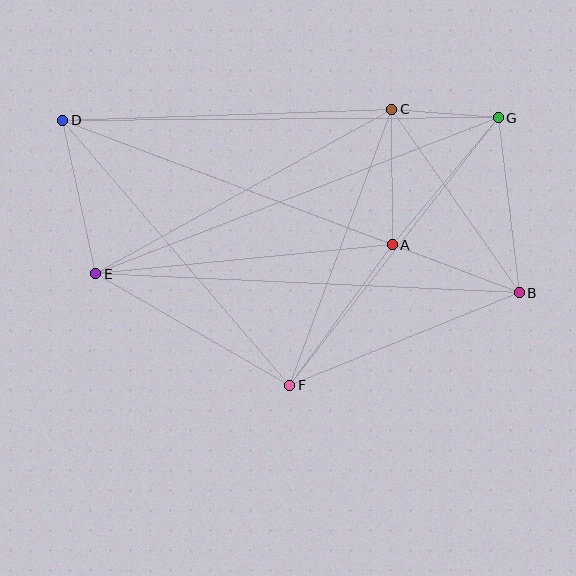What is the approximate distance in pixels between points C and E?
The distance between C and E is approximately 339 pixels.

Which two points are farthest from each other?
Points B and D are farthest from each other.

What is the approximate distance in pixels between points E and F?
The distance between E and F is approximately 224 pixels.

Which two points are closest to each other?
Points C and G are closest to each other.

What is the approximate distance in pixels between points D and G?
The distance between D and G is approximately 435 pixels.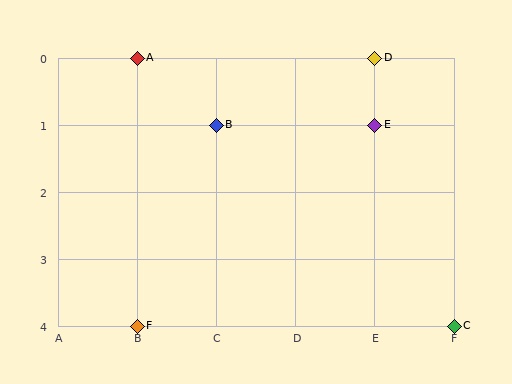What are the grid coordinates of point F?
Point F is at grid coordinates (B, 4).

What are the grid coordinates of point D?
Point D is at grid coordinates (E, 0).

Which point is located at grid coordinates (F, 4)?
Point C is at (F, 4).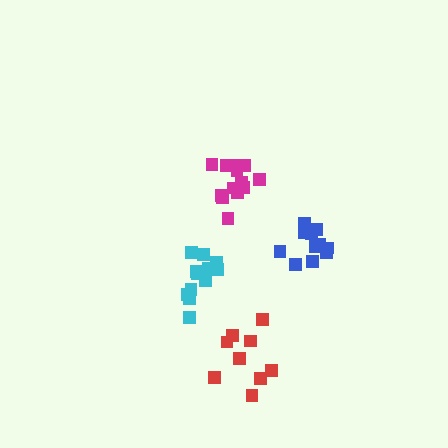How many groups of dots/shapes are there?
There are 4 groups.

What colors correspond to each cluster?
The clusters are colored: blue, magenta, red, cyan.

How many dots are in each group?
Group 1: 11 dots, Group 2: 13 dots, Group 3: 9 dots, Group 4: 13 dots (46 total).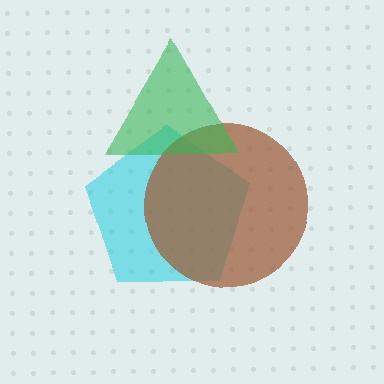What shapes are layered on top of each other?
The layered shapes are: a cyan pentagon, a brown circle, a green triangle.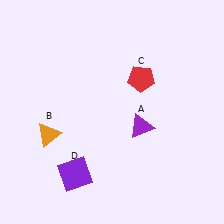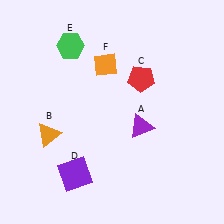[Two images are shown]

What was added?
A green hexagon (E), an orange diamond (F) were added in Image 2.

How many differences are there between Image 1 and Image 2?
There are 2 differences between the two images.